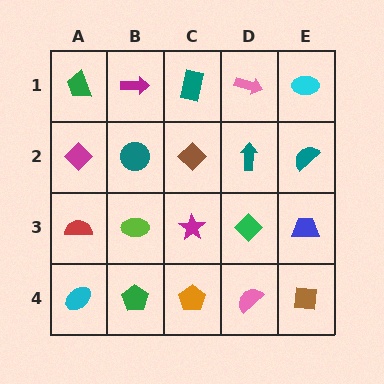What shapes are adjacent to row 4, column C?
A magenta star (row 3, column C), a green pentagon (row 4, column B), a pink semicircle (row 4, column D).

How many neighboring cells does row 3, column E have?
3.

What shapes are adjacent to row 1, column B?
A teal circle (row 2, column B), a green trapezoid (row 1, column A), a teal rectangle (row 1, column C).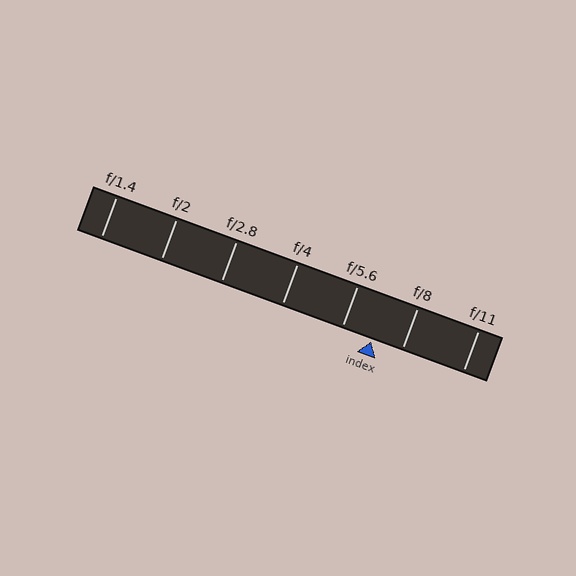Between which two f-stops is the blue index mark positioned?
The index mark is between f/5.6 and f/8.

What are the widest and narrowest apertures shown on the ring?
The widest aperture shown is f/1.4 and the narrowest is f/11.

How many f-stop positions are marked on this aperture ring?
There are 7 f-stop positions marked.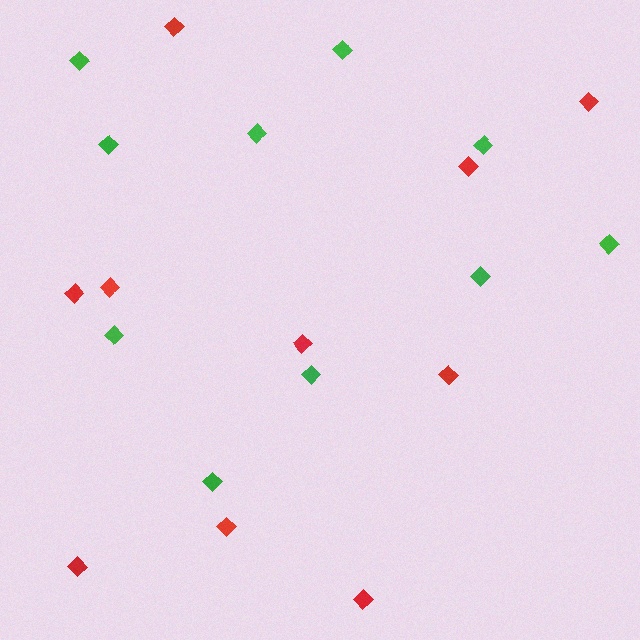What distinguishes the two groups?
There are 2 groups: one group of red diamonds (10) and one group of green diamonds (10).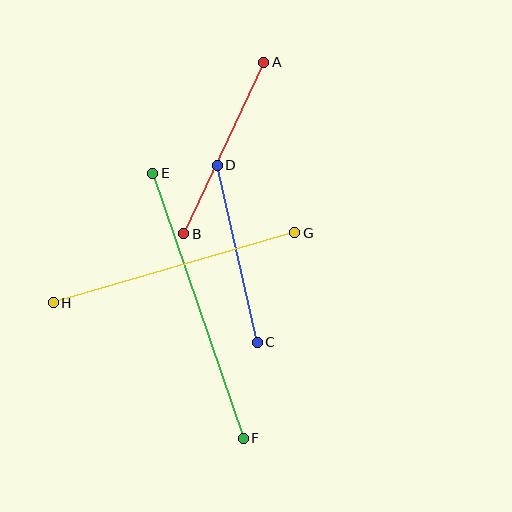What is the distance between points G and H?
The distance is approximately 251 pixels.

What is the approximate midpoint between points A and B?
The midpoint is at approximately (224, 148) pixels.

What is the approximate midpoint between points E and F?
The midpoint is at approximately (198, 306) pixels.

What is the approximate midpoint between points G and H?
The midpoint is at approximately (174, 268) pixels.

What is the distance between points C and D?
The distance is approximately 181 pixels.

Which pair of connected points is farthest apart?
Points E and F are farthest apart.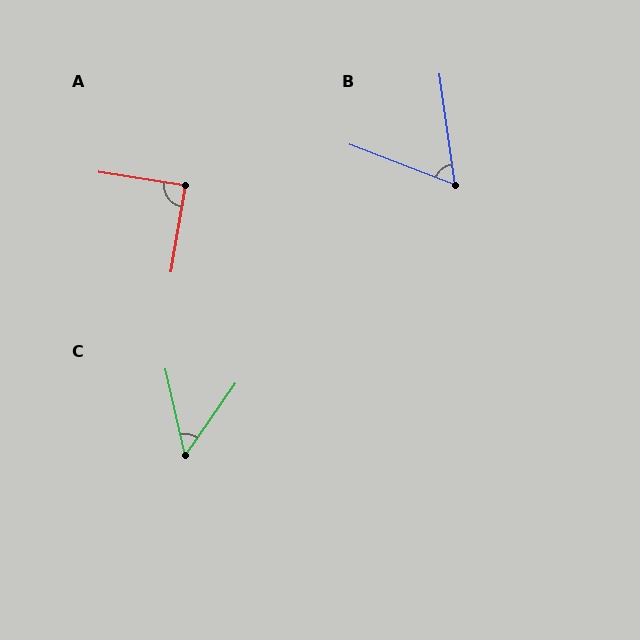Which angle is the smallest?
C, at approximately 47 degrees.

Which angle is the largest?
A, at approximately 89 degrees.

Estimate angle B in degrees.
Approximately 61 degrees.